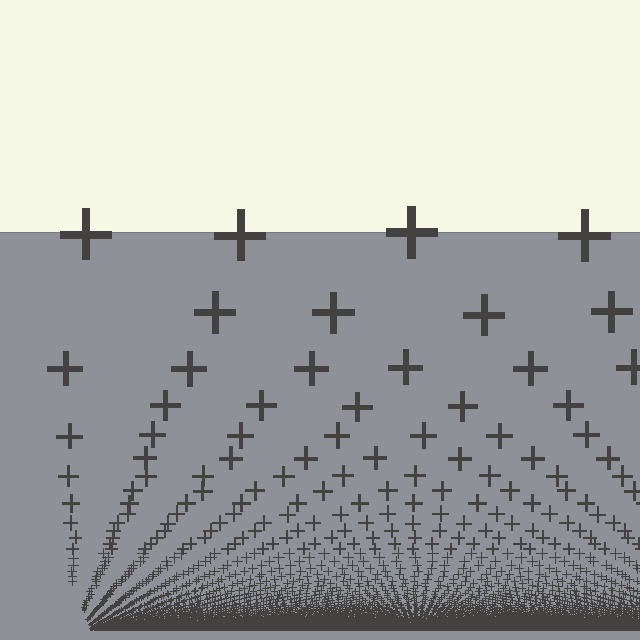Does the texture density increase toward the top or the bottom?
Density increases toward the bottom.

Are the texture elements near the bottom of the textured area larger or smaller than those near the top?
Smaller. The gradient is inverted — elements near the bottom are smaller and denser.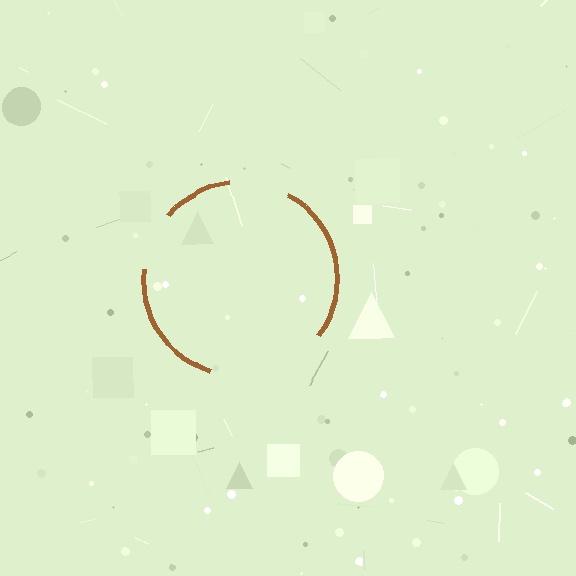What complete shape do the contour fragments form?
The contour fragments form a circle.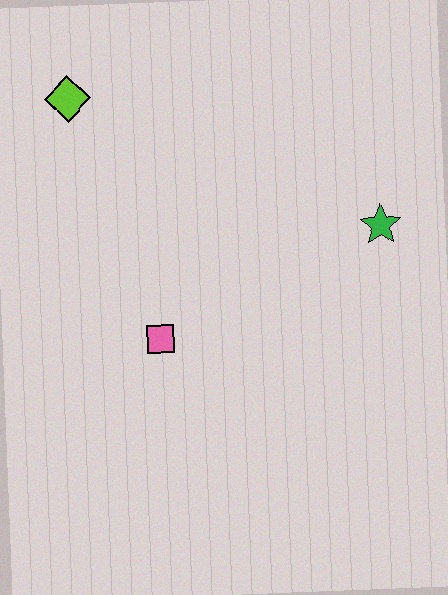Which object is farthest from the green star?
The lime diamond is farthest from the green star.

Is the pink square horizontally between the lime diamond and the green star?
Yes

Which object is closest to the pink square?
The green star is closest to the pink square.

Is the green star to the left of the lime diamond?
No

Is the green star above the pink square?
Yes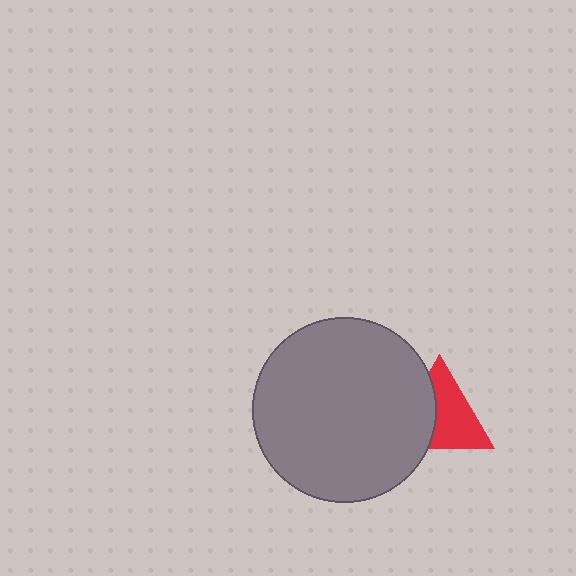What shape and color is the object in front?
The object in front is a gray circle.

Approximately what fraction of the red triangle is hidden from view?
Roughly 40% of the red triangle is hidden behind the gray circle.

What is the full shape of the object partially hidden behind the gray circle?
The partially hidden object is a red triangle.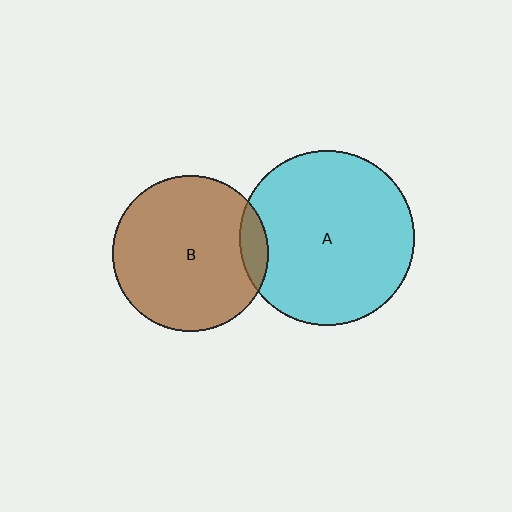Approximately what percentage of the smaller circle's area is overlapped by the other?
Approximately 10%.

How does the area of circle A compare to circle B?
Approximately 1.3 times.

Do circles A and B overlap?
Yes.